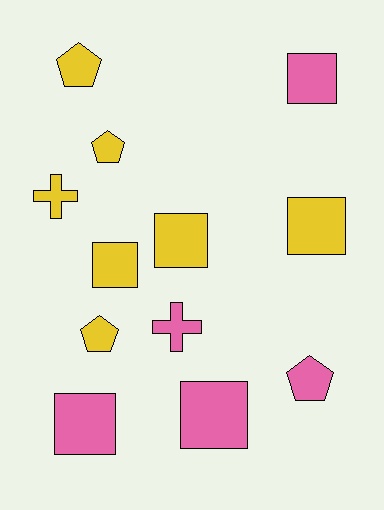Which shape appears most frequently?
Square, with 6 objects.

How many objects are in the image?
There are 12 objects.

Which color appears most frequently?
Yellow, with 7 objects.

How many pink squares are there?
There are 3 pink squares.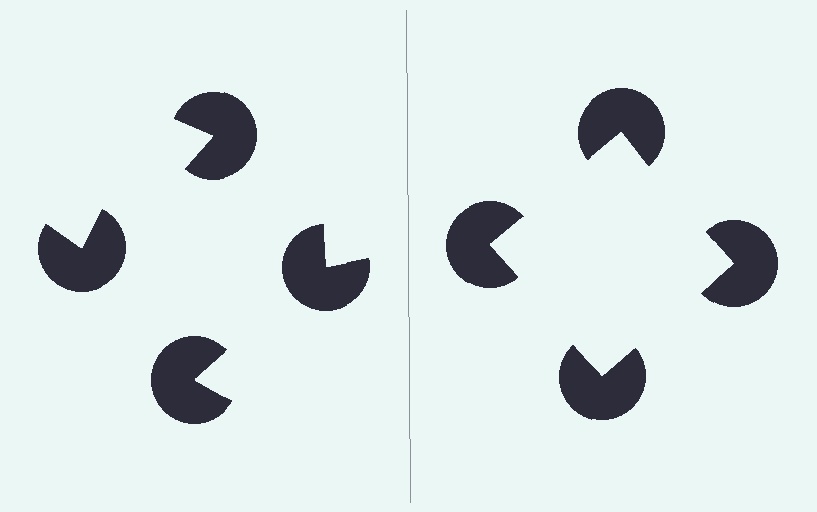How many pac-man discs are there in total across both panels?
8 — 4 on each side.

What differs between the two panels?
The pac-man discs are positioned identically on both sides; only the wedge orientations differ. On the right they align to a square; on the left they are misaligned.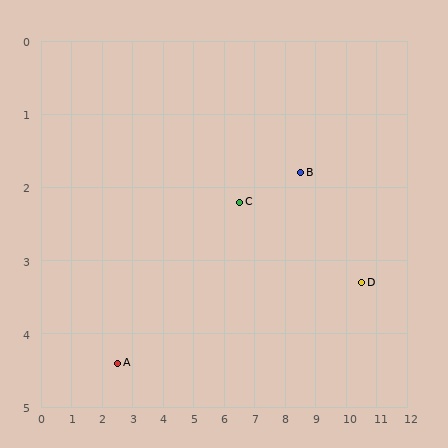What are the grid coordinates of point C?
Point C is at approximately (6.5, 2.2).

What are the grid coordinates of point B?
Point B is at approximately (8.5, 1.8).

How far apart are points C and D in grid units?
Points C and D are about 4.1 grid units apart.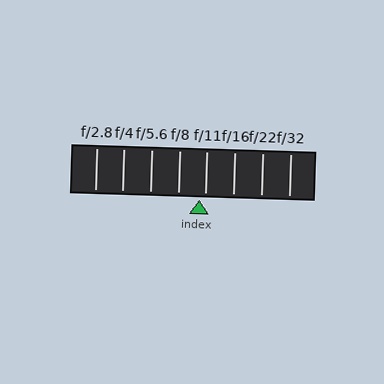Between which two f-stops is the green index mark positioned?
The index mark is between f/8 and f/11.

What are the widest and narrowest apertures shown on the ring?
The widest aperture shown is f/2.8 and the narrowest is f/32.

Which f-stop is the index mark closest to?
The index mark is closest to f/11.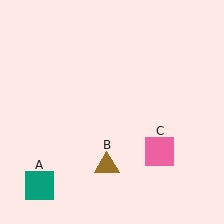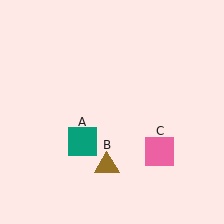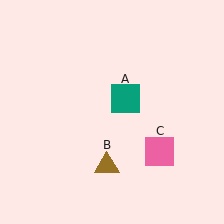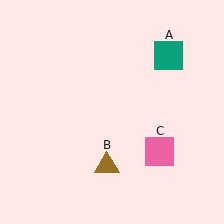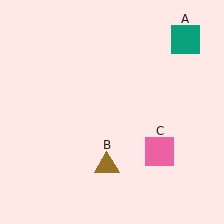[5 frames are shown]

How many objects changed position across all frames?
1 object changed position: teal square (object A).